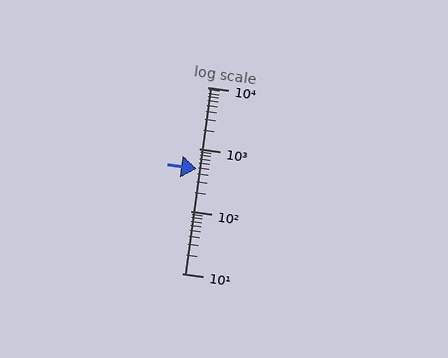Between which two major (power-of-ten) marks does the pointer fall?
The pointer is between 100 and 1000.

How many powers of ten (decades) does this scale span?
The scale spans 3 decades, from 10 to 10000.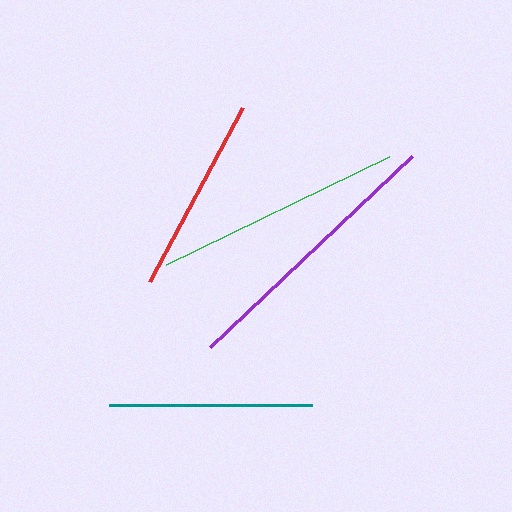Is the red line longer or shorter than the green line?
The green line is longer than the red line.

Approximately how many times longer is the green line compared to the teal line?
The green line is approximately 1.2 times the length of the teal line.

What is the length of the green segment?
The green segment is approximately 247 pixels long.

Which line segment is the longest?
The purple line is the longest at approximately 278 pixels.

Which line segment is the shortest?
The red line is the shortest at approximately 197 pixels.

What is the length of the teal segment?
The teal segment is approximately 203 pixels long.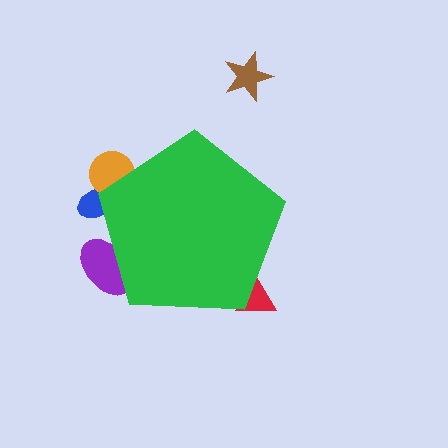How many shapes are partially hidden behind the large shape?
4 shapes are partially hidden.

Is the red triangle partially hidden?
Yes, the red triangle is partially hidden behind the green pentagon.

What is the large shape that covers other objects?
A green pentagon.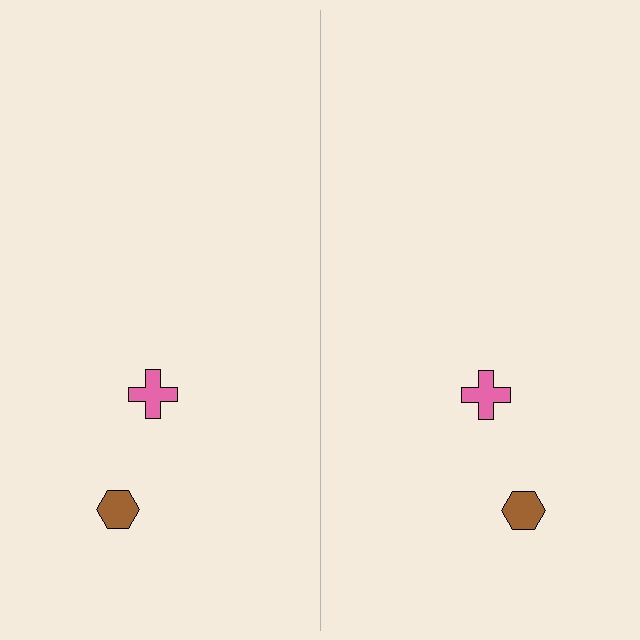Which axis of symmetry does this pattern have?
The pattern has a vertical axis of symmetry running through the center of the image.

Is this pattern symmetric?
Yes, this pattern has bilateral (reflection) symmetry.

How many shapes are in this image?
There are 4 shapes in this image.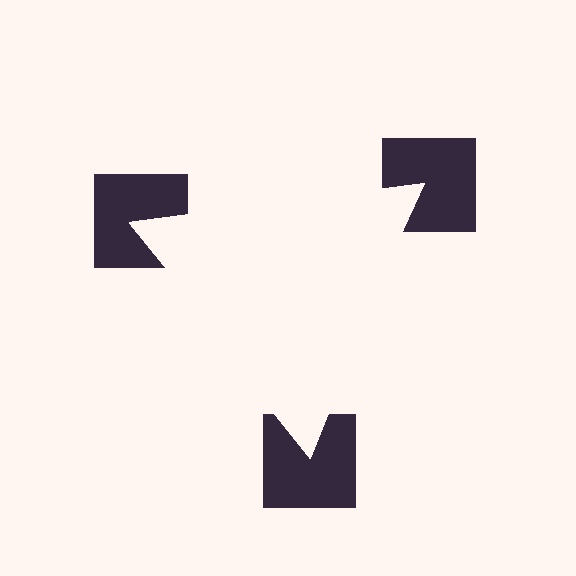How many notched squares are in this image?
There are 3 — one at each vertex of the illusory triangle.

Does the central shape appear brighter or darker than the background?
It typically appears slightly brighter than the background, even though no actual brightness change is drawn.